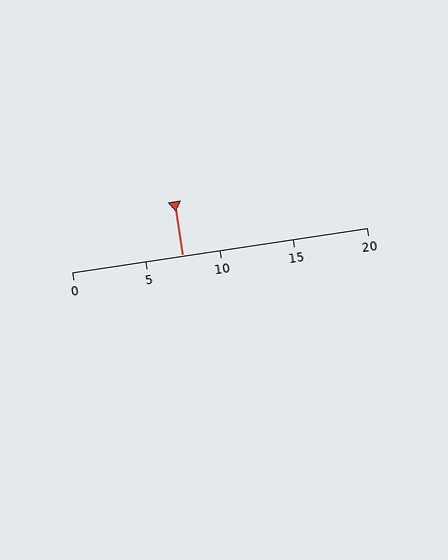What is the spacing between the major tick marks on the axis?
The major ticks are spaced 5 apart.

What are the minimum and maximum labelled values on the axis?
The axis runs from 0 to 20.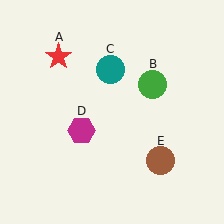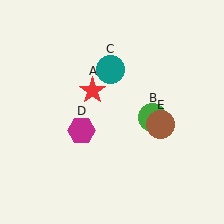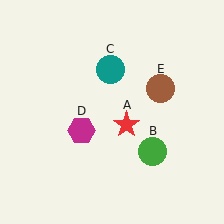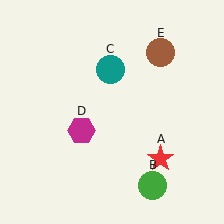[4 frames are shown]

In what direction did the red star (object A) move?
The red star (object A) moved down and to the right.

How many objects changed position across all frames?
3 objects changed position: red star (object A), green circle (object B), brown circle (object E).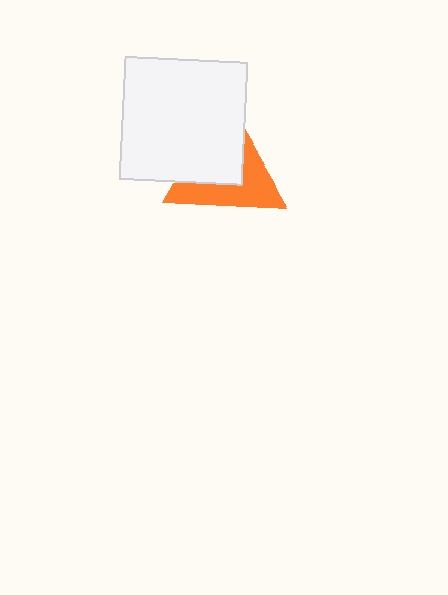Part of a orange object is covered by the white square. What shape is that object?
It is a triangle.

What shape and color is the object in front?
The object in front is a white square.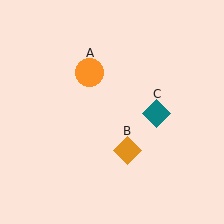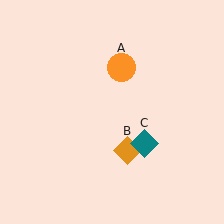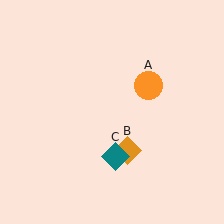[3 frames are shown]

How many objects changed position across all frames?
2 objects changed position: orange circle (object A), teal diamond (object C).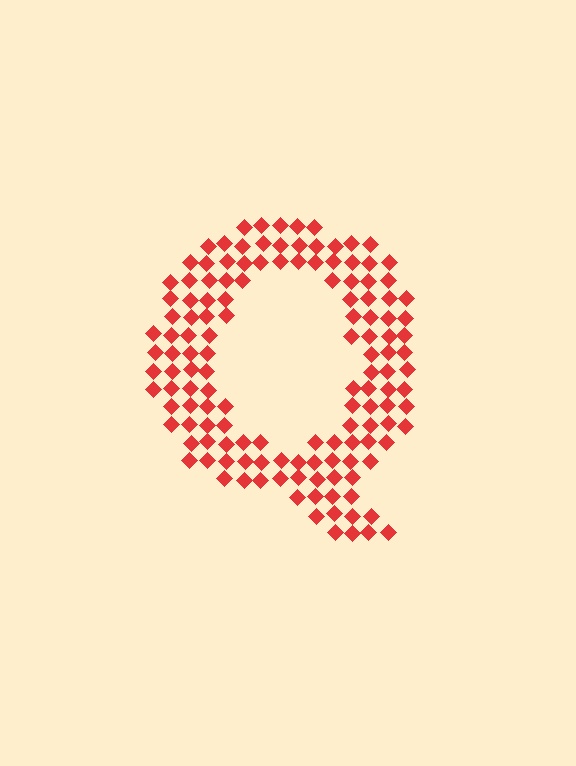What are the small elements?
The small elements are diamonds.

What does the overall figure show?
The overall figure shows the letter Q.